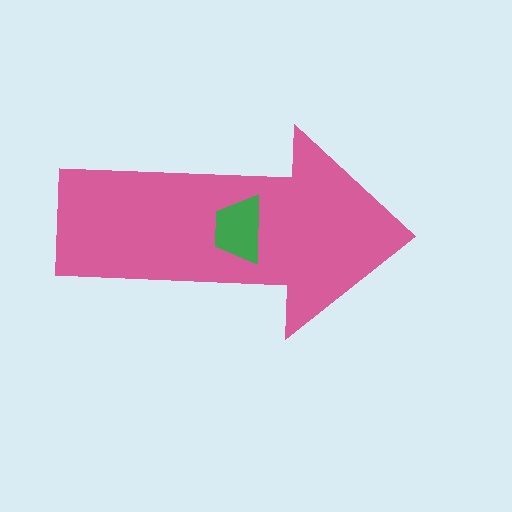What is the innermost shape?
The green trapezoid.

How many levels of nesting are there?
2.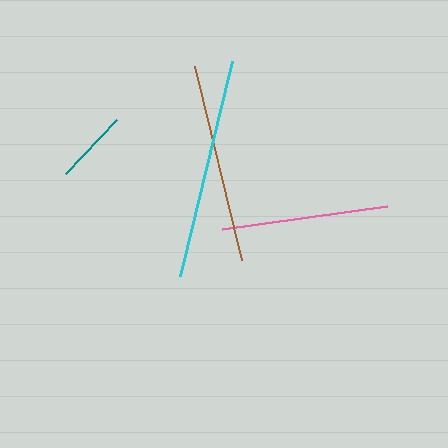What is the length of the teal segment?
The teal segment is approximately 74 pixels long.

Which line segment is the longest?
The cyan line is the longest at approximately 222 pixels.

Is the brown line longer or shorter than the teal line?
The brown line is longer than the teal line.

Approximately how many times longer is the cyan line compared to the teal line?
The cyan line is approximately 3.0 times the length of the teal line.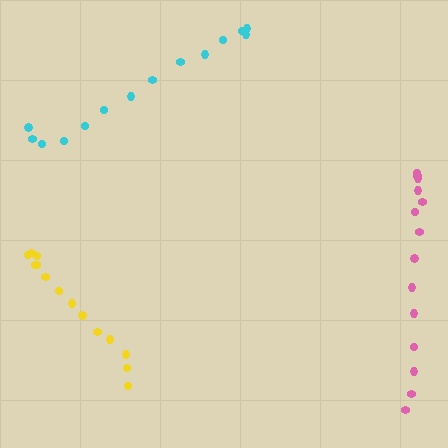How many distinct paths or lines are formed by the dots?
There are 3 distinct paths.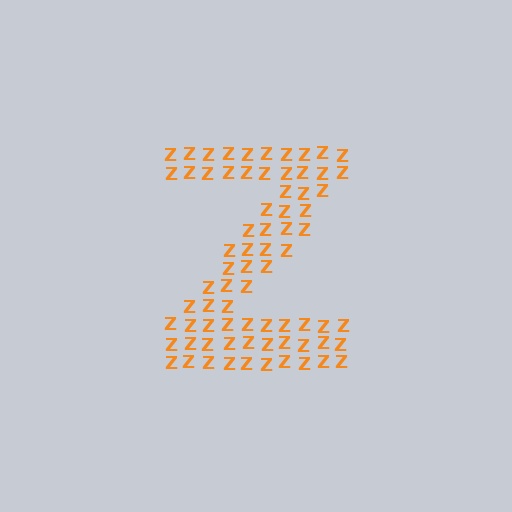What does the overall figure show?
The overall figure shows the letter Z.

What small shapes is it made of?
It is made of small letter Z's.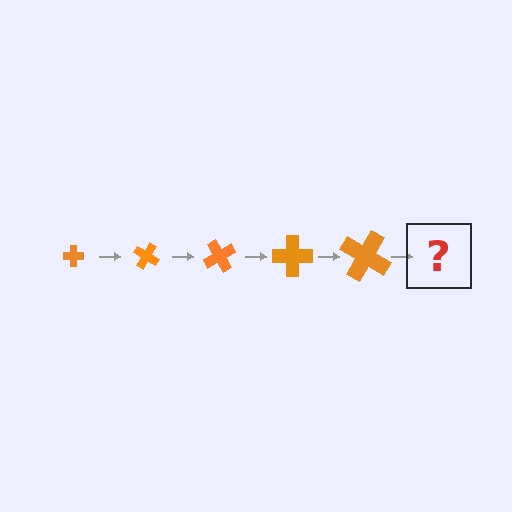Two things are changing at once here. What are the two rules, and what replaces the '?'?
The two rules are that the cross grows larger each step and it rotates 30 degrees each step. The '?' should be a cross, larger than the previous one and rotated 150 degrees from the start.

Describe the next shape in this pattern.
It should be a cross, larger than the previous one and rotated 150 degrees from the start.